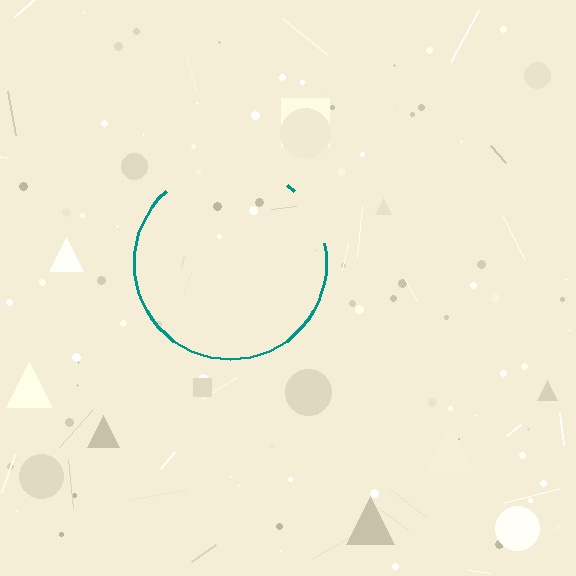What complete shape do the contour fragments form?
The contour fragments form a circle.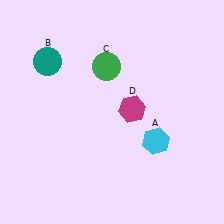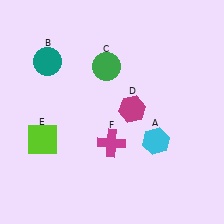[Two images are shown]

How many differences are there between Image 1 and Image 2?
There are 2 differences between the two images.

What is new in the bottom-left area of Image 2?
A lime square (E) was added in the bottom-left area of Image 2.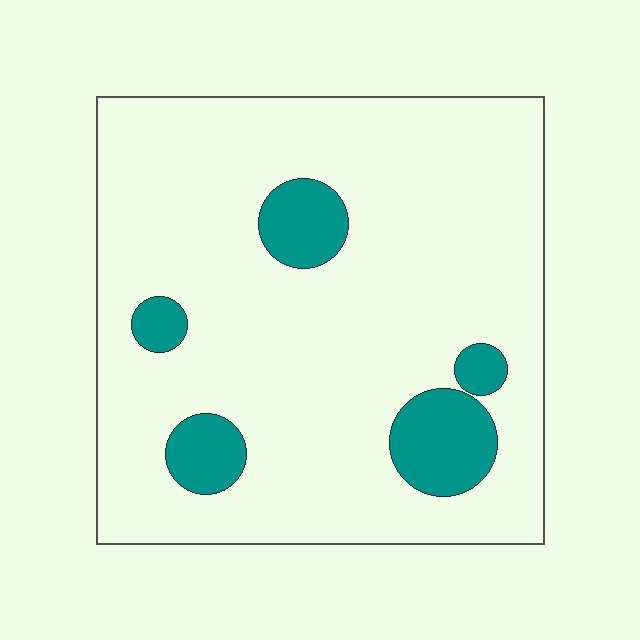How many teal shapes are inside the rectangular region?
5.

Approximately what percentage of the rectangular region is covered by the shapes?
Approximately 15%.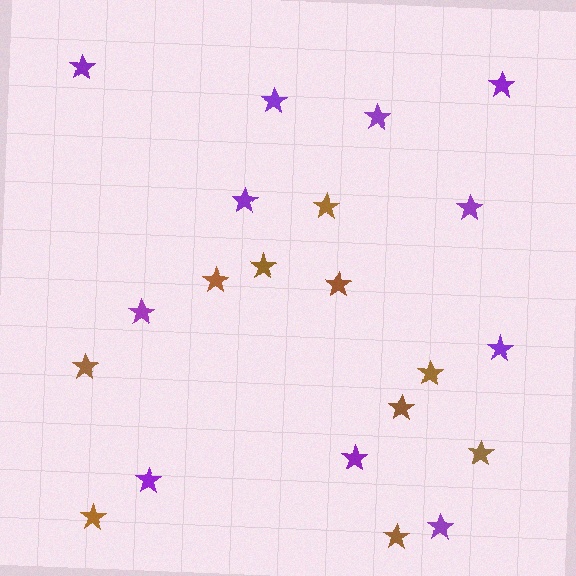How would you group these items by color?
There are 2 groups: one group of purple stars (11) and one group of brown stars (10).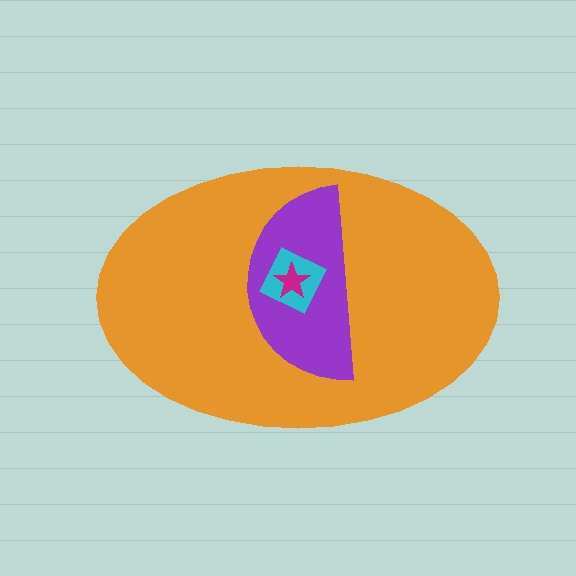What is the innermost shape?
The magenta star.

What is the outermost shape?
The orange ellipse.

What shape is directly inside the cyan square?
The magenta star.